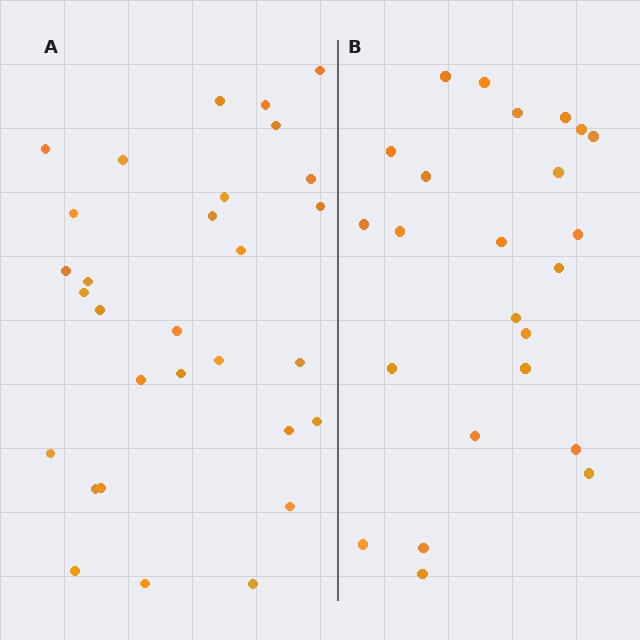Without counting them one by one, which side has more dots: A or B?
Region A (the left region) has more dots.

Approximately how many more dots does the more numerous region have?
Region A has about 6 more dots than region B.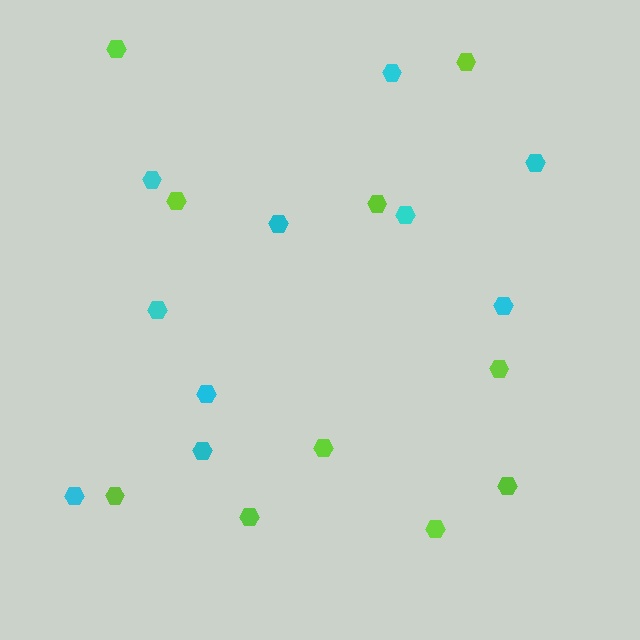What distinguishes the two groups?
There are 2 groups: one group of lime hexagons (10) and one group of cyan hexagons (10).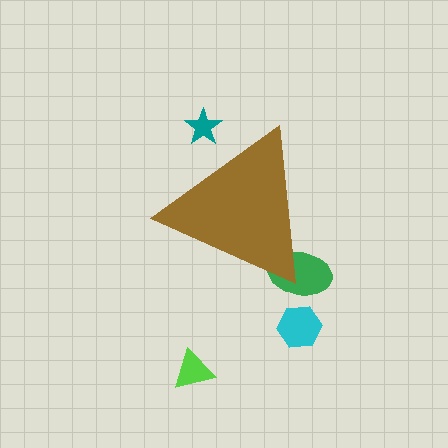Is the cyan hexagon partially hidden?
No, the cyan hexagon is fully visible.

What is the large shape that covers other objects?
A brown triangle.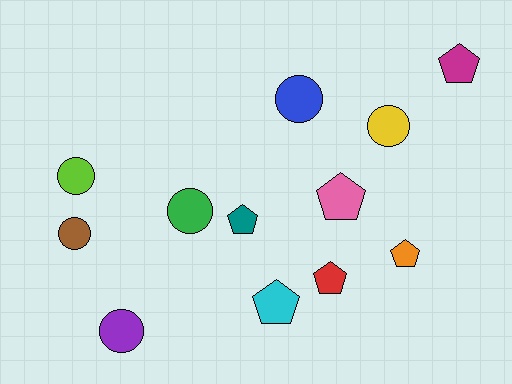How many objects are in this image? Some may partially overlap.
There are 12 objects.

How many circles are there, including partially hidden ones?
There are 6 circles.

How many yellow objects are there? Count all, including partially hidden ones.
There is 1 yellow object.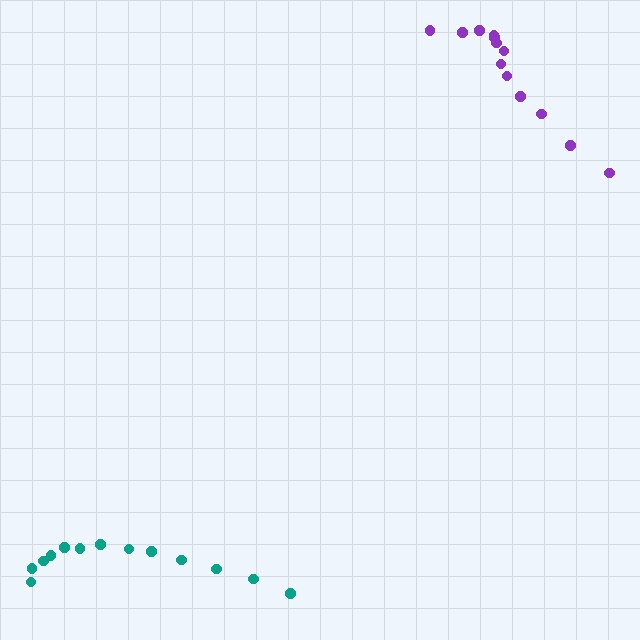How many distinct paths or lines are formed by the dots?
There are 2 distinct paths.